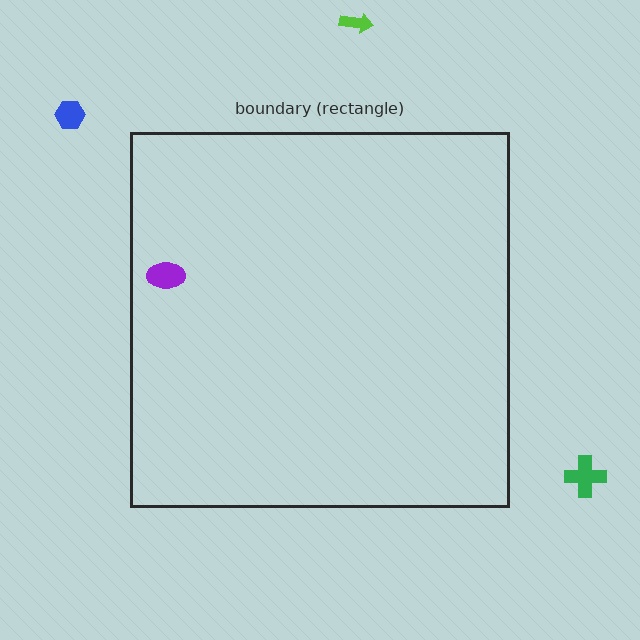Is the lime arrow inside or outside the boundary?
Outside.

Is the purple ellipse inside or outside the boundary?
Inside.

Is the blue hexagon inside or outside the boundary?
Outside.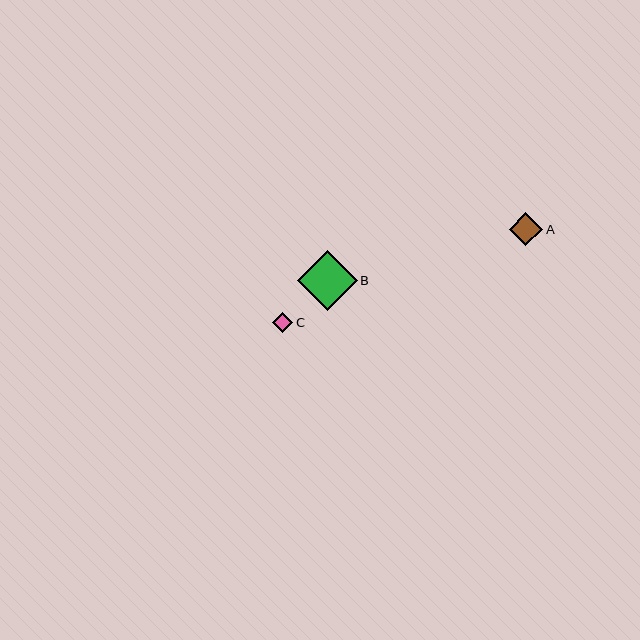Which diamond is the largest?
Diamond B is the largest with a size of approximately 60 pixels.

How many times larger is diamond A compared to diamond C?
Diamond A is approximately 1.6 times the size of diamond C.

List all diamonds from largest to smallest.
From largest to smallest: B, A, C.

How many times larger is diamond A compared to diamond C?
Diamond A is approximately 1.6 times the size of diamond C.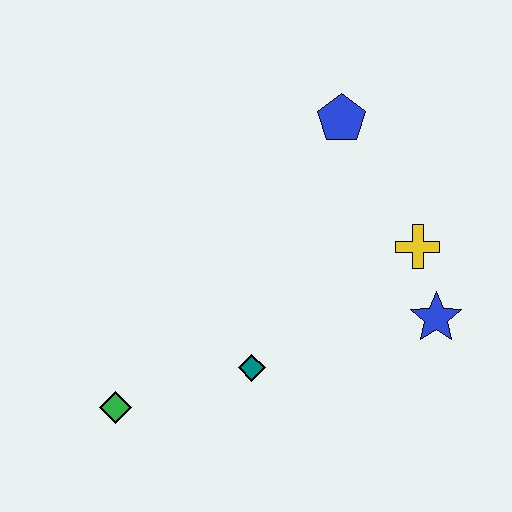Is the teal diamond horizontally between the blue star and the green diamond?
Yes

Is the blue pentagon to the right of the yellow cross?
No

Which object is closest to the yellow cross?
The blue star is closest to the yellow cross.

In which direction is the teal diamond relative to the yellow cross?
The teal diamond is to the left of the yellow cross.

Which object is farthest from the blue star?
The green diamond is farthest from the blue star.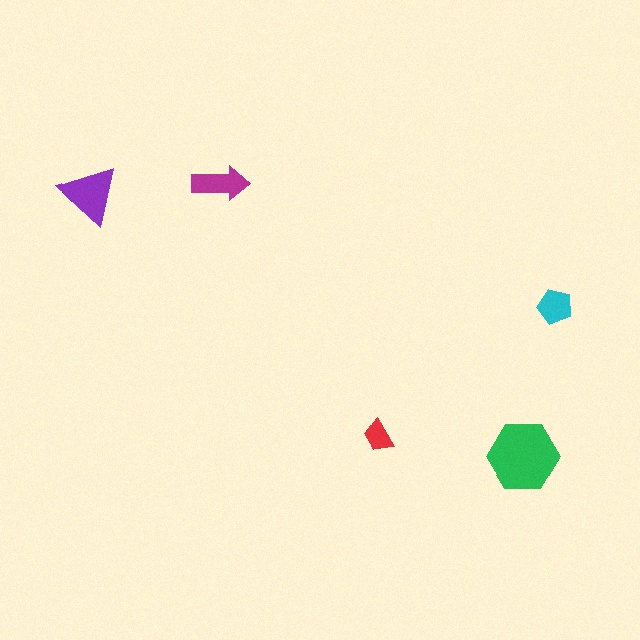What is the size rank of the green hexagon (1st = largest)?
1st.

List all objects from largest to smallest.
The green hexagon, the purple triangle, the magenta arrow, the cyan pentagon, the red trapezoid.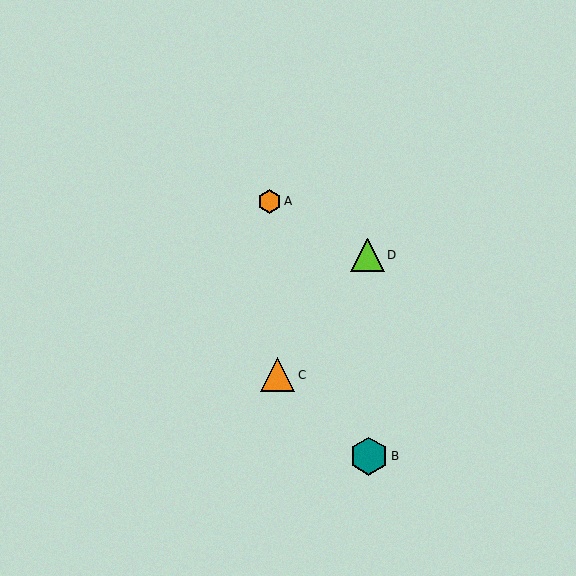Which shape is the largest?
The teal hexagon (labeled B) is the largest.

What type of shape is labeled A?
Shape A is an orange hexagon.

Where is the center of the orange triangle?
The center of the orange triangle is at (278, 375).